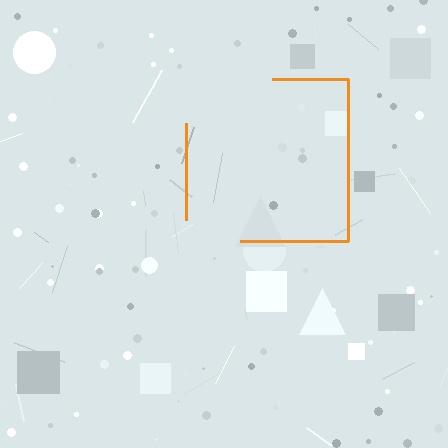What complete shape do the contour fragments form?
The contour fragments form a square.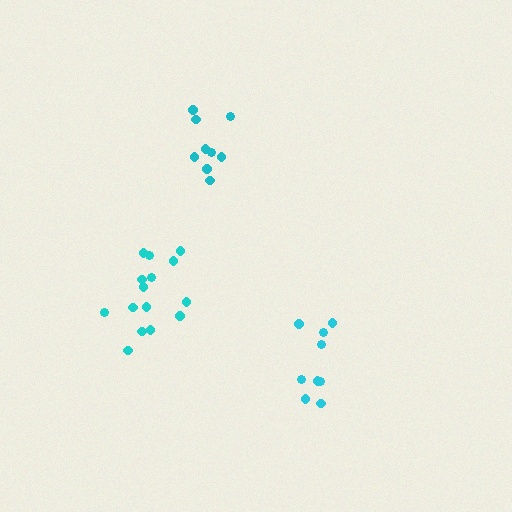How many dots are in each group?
Group 1: 9 dots, Group 2: 9 dots, Group 3: 15 dots (33 total).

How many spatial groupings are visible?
There are 3 spatial groupings.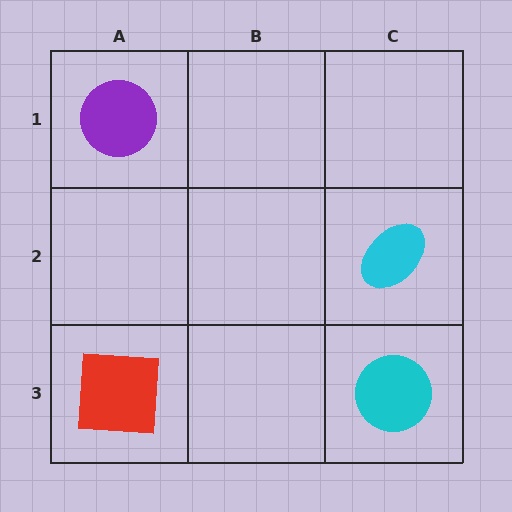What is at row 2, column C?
A cyan ellipse.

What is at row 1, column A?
A purple circle.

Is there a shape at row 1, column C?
No, that cell is empty.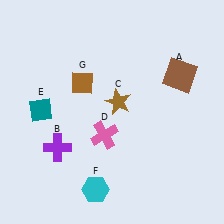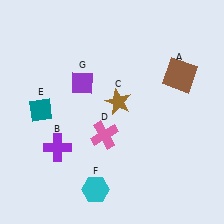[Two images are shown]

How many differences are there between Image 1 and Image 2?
There is 1 difference between the two images.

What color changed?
The diamond (G) changed from brown in Image 1 to purple in Image 2.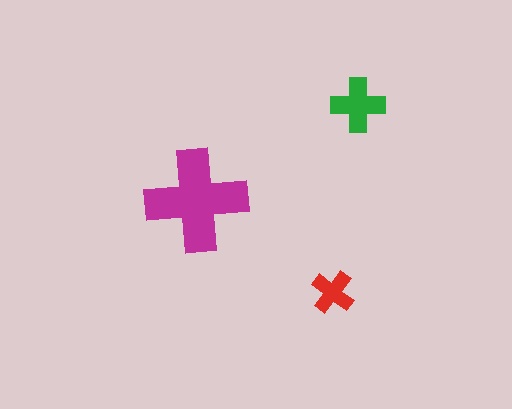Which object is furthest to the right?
The green cross is rightmost.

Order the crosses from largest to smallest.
the magenta one, the green one, the red one.